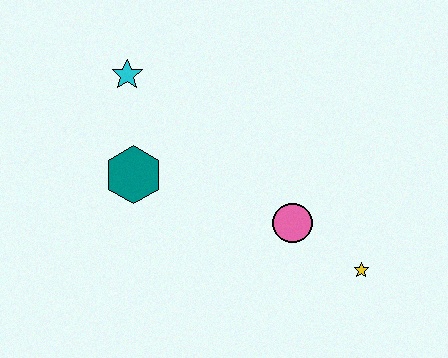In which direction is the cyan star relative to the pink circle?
The cyan star is to the left of the pink circle.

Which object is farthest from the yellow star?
The cyan star is farthest from the yellow star.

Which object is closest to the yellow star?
The pink circle is closest to the yellow star.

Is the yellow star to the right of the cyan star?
Yes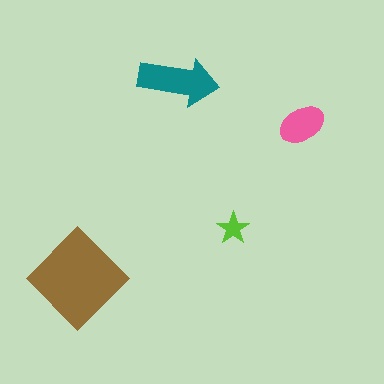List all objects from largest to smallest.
The brown diamond, the teal arrow, the pink ellipse, the lime star.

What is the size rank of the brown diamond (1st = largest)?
1st.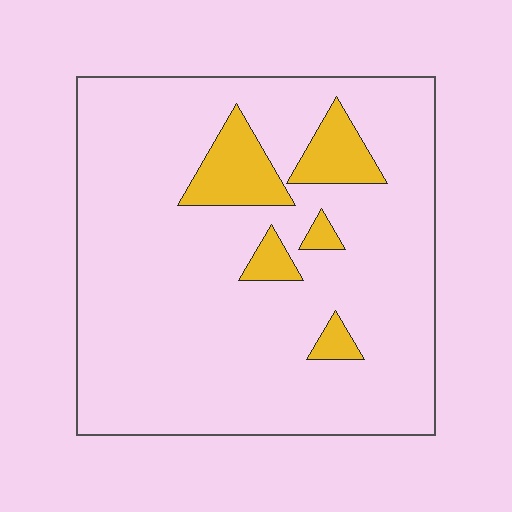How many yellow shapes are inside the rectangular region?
5.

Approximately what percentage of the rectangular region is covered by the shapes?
Approximately 10%.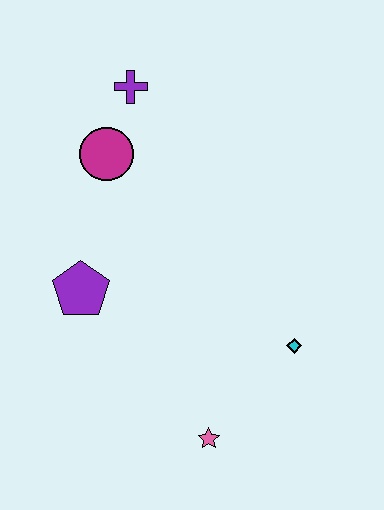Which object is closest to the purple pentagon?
The magenta circle is closest to the purple pentagon.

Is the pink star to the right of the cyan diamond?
No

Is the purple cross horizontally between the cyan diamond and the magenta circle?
Yes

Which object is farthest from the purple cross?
The pink star is farthest from the purple cross.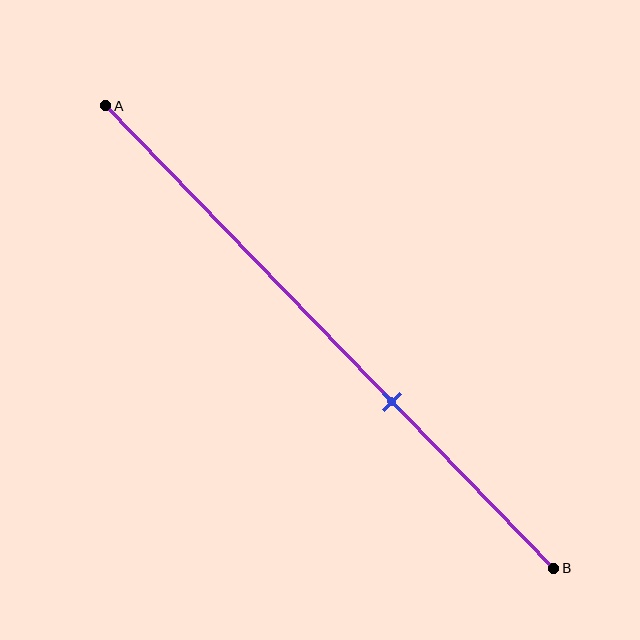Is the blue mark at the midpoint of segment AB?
No, the mark is at about 65% from A, not at the 50% midpoint.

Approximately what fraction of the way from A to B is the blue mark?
The blue mark is approximately 65% of the way from A to B.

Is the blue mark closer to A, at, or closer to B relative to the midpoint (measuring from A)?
The blue mark is closer to point B than the midpoint of segment AB.